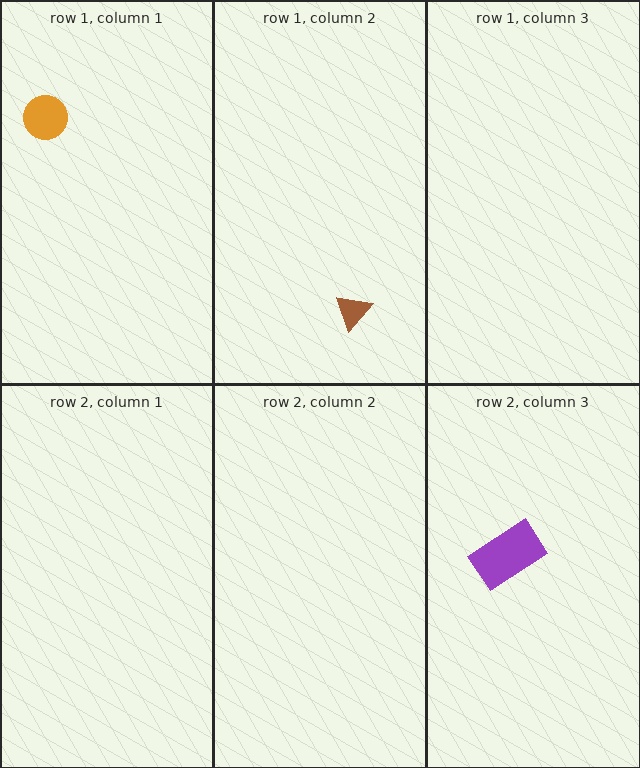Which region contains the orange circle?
The row 1, column 1 region.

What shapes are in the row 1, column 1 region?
The orange circle.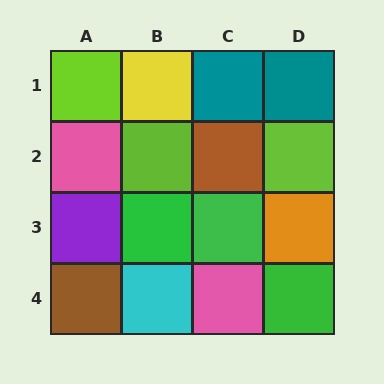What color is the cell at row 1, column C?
Teal.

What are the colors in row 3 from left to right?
Purple, green, green, orange.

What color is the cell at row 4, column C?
Pink.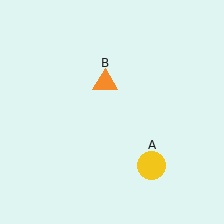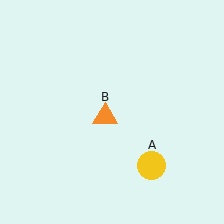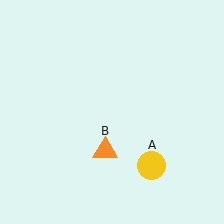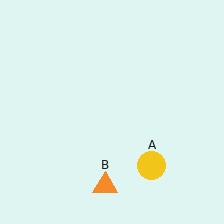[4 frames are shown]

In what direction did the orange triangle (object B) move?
The orange triangle (object B) moved down.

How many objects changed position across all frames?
1 object changed position: orange triangle (object B).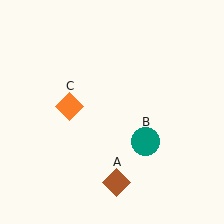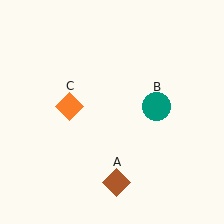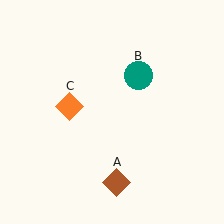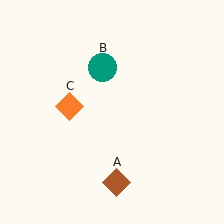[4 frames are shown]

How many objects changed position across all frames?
1 object changed position: teal circle (object B).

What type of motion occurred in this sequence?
The teal circle (object B) rotated counterclockwise around the center of the scene.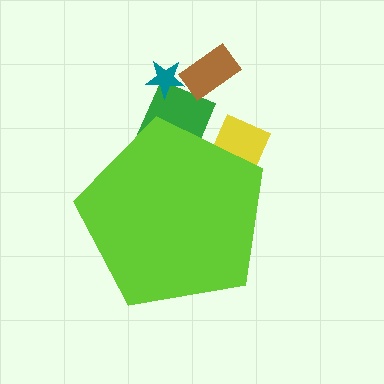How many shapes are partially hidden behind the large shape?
2 shapes are partially hidden.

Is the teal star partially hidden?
No, the teal star is fully visible.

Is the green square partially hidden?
Yes, the green square is partially hidden behind the lime pentagon.